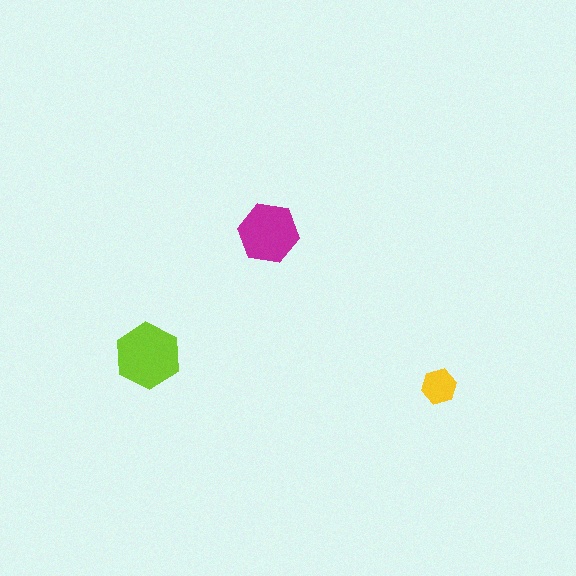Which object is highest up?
The magenta hexagon is topmost.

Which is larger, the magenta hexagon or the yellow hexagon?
The magenta one.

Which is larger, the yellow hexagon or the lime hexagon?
The lime one.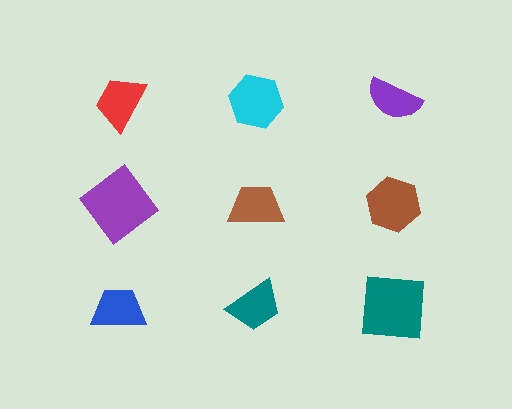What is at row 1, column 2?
A cyan hexagon.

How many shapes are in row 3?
3 shapes.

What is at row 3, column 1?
A blue trapezoid.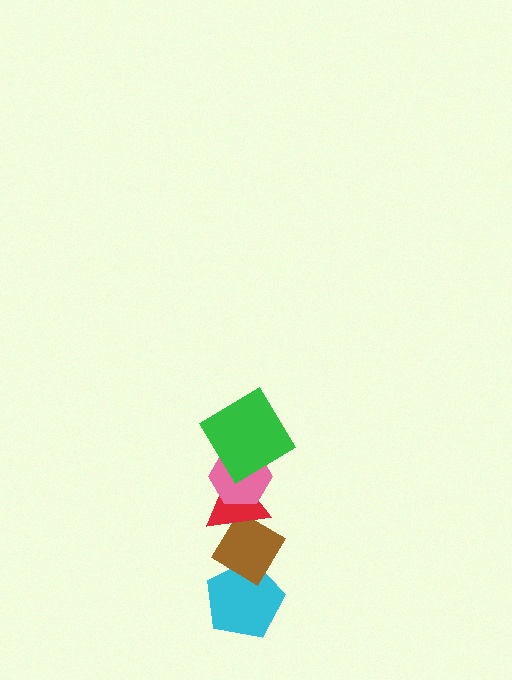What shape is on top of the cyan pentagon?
The brown diamond is on top of the cyan pentagon.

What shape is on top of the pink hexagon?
The green diamond is on top of the pink hexagon.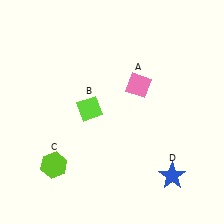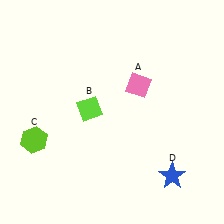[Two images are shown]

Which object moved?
The lime hexagon (C) moved up.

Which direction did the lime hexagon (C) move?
The lime hexagon (C) moved up.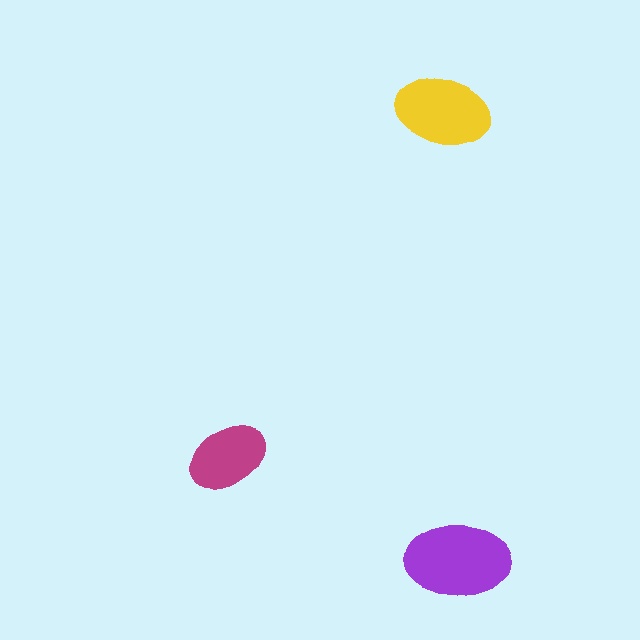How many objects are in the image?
There are 3 objects in the image.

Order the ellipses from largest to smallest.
the purple one, the yellow one, the magenta one.